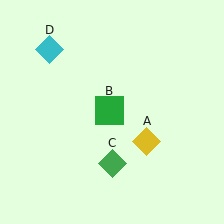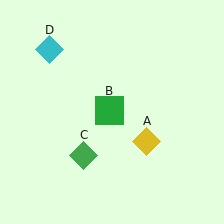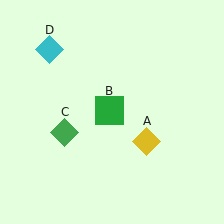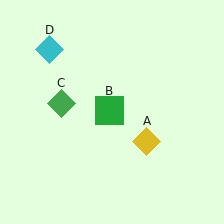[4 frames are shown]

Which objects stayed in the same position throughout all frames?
Yellow diamond (object A) and green square (object B) and cyan diamond (object D) remained stationary.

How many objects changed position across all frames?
1 object changed position: green diamond (object C).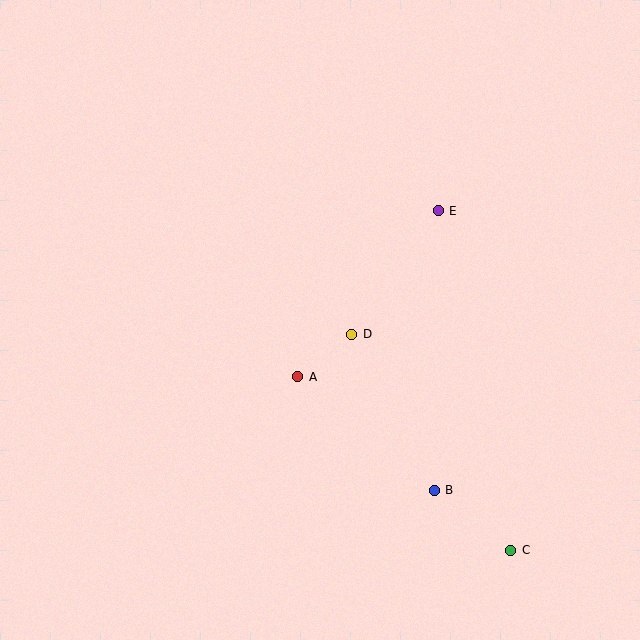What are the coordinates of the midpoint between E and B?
The midpoint between E and B is at (436, 350).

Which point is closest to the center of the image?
Point D at (352, 334) is closest to the center.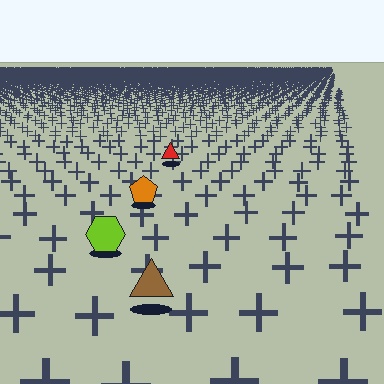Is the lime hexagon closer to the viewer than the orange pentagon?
Yes. The lime hexagon is closer — you can tell from the texture gradient: the ground texture is coarser near it.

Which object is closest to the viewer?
The brown triangle is closest. The texture marks near it are larger and more spread out.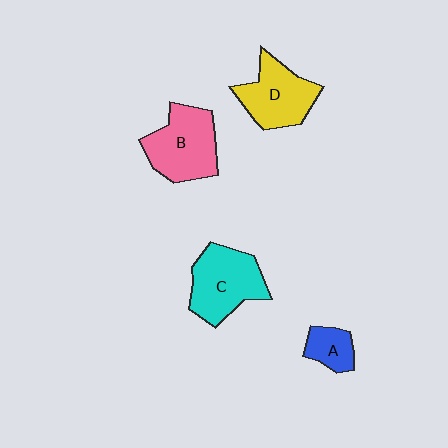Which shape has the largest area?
Shape C (cyan).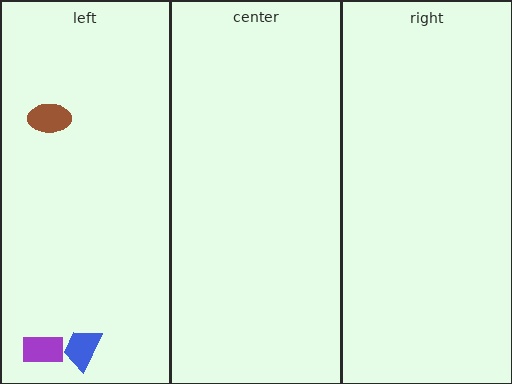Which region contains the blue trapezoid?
The left region.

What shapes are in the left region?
The blue trapezoid, the purple rectangle, the brown ellipse.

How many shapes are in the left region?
3.